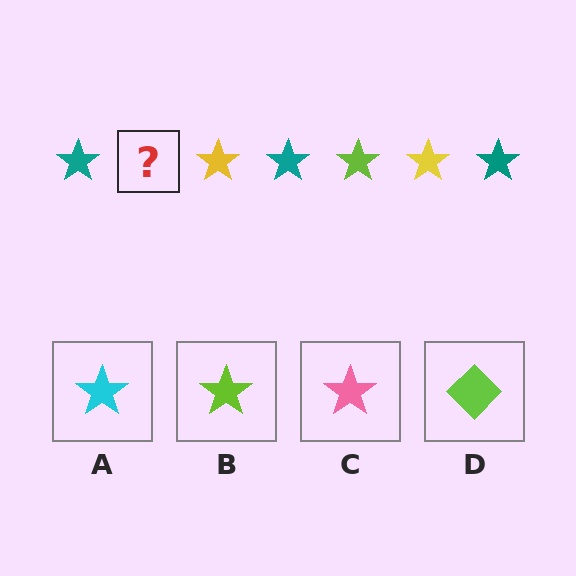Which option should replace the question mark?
Option B.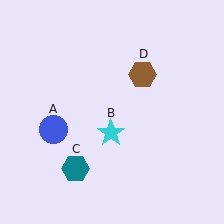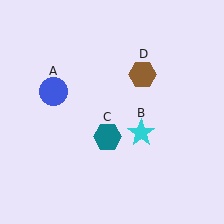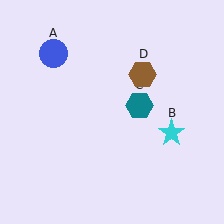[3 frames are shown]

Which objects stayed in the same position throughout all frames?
Brown hexagon (object D) remained stationary.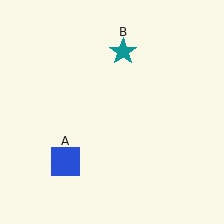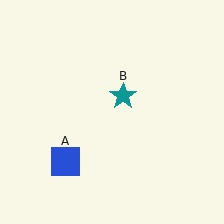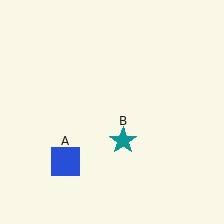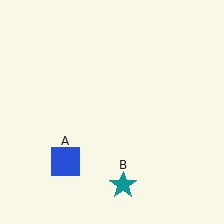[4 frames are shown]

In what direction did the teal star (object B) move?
The teal star (object B) moved down.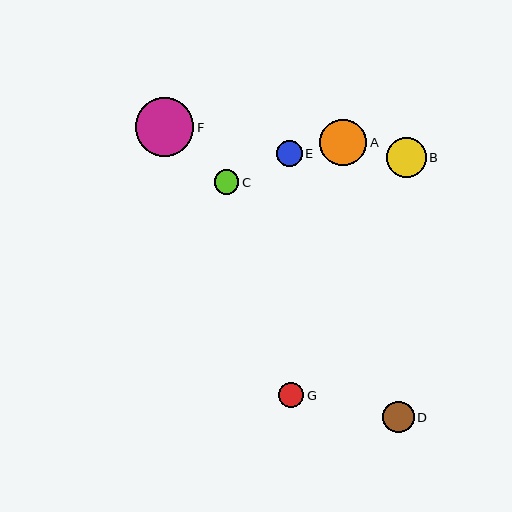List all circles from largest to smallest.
From largest to smallest: F, A, B, D, E, G, C.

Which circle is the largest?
Circle F is the largest with a size of approximately 59 pixels.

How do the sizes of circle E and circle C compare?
Circle E and circle C are approximately the same size.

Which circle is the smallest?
Circle C is the smallest with a size of approximately 24 pixels.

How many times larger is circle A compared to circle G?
Circle A is approximately 1.9 times the size of circle G.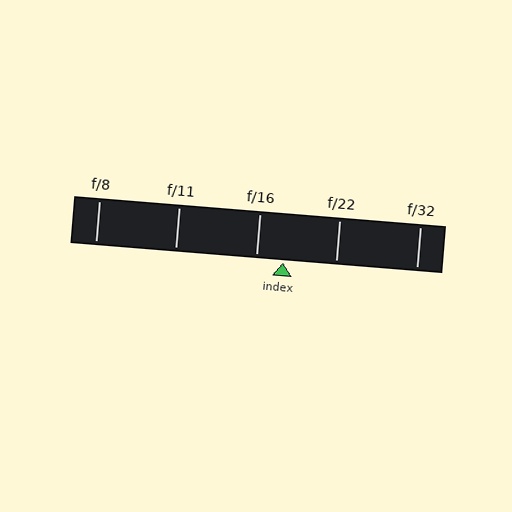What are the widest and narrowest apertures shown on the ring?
The widest aperture shown is f/8 and the narrowest is f/32.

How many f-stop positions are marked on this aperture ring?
There are 5 f-stop positions marked.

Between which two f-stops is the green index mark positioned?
The index mark is between f/16 and f/22.